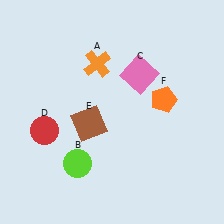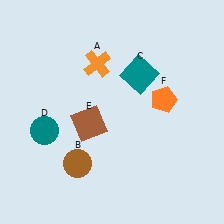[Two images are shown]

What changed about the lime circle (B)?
In Image 1, B is lime. In Image 2, it changed to brown.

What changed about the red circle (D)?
In Image 1, D is red. In Image 2, it changed to teal.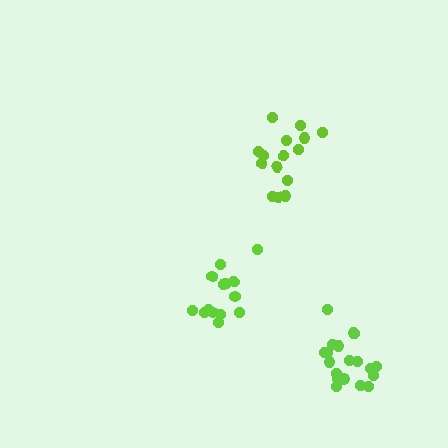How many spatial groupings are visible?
There are 3 spatial groupings.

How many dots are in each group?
Group 1: 14 dots, Group 2: 15 dots, Group 3: 20 dots (49 total).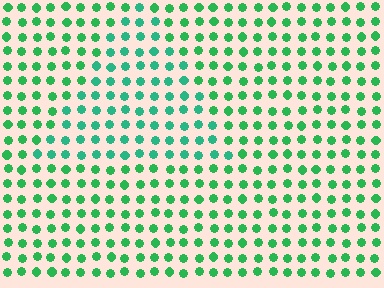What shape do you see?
I see a triangle.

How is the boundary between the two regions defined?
The boundary is defined purely by a slight shift in hue (about 22 degrees). Spacing, size, and orientation are identical on both sides.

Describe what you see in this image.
The image is filled with small green elements in a uniform arrangement. A triangle-shaped region is visible where the elements are tinted to a slightly different hue, forming a subtle color boundary.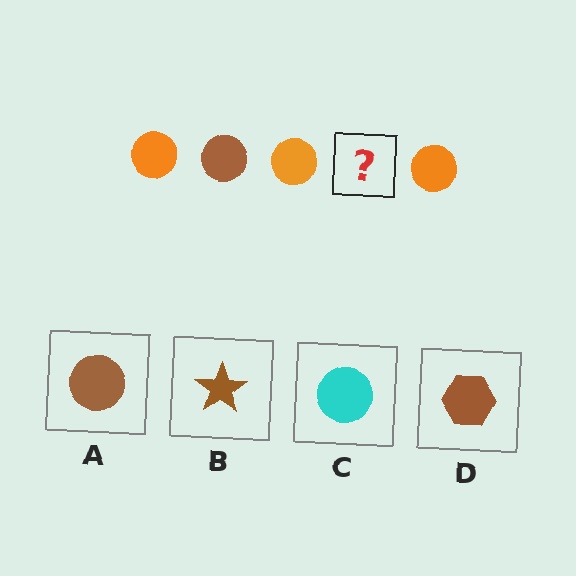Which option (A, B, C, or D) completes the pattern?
A.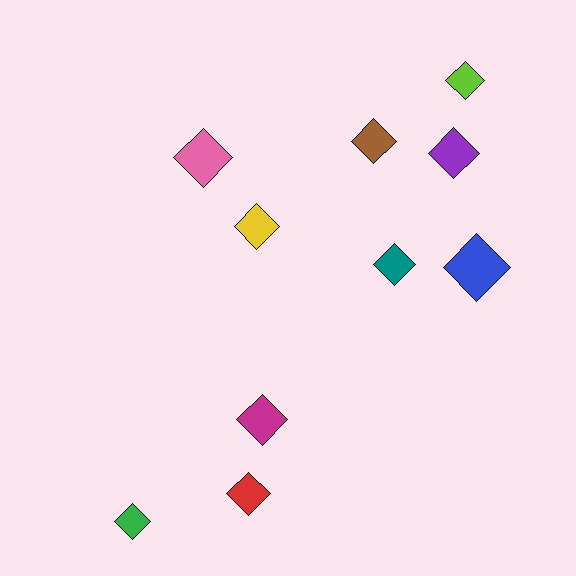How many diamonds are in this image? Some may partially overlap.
There are 10 diamonds.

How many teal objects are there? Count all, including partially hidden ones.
There is 1 teal object.